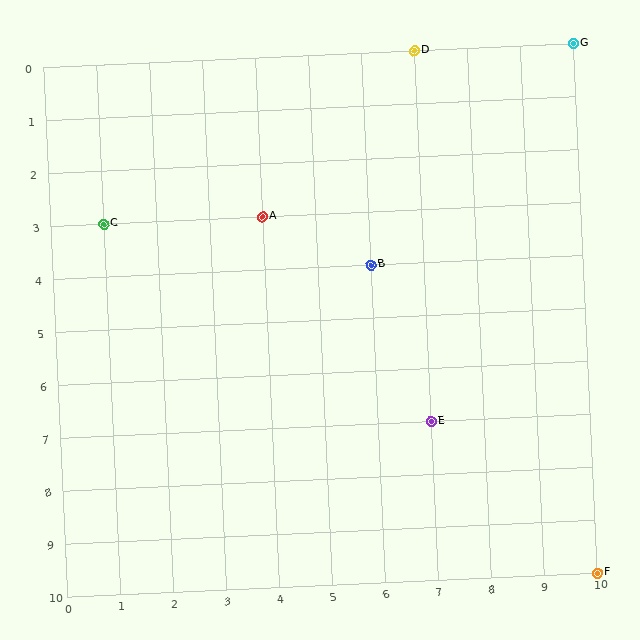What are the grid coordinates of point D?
Point D is at grid coordinates (7, 0).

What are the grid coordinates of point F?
Point F is at grid coordinates (10, 10).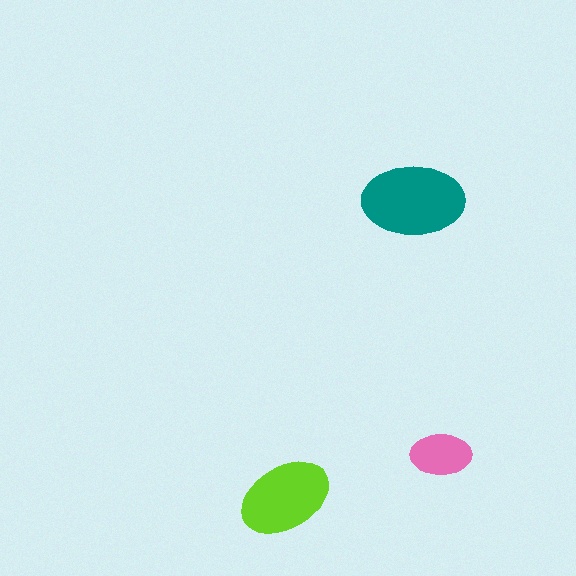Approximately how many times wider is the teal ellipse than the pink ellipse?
About 1.5 times wider.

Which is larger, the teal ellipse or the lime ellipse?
The teal one.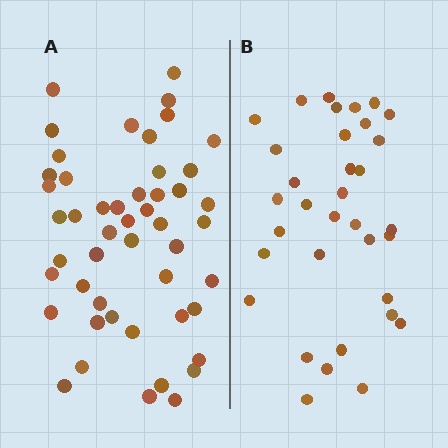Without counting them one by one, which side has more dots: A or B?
Region A (the left region) has more dots.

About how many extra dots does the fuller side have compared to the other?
Region A has approximately 15 more dots than region B.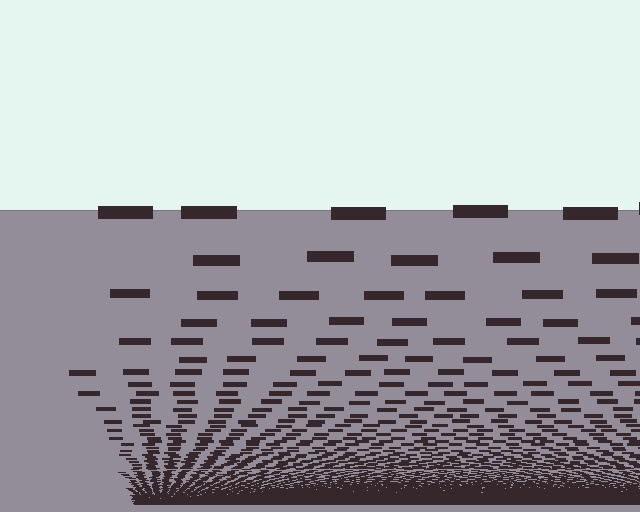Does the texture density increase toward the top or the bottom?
Density increases toward the bottom.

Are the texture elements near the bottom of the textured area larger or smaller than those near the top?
Smaller. The gradient is inverted — elements near the bottom are smaller and denser.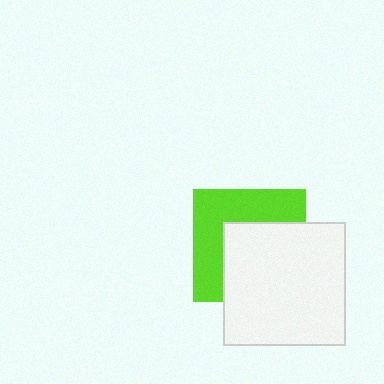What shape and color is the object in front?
The object in front is a white square.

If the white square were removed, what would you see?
You would see the complete lime square.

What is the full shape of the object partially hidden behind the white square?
The partially hidden object is a lime square.